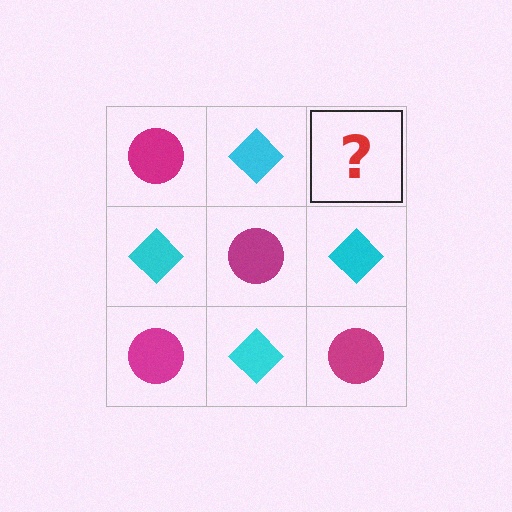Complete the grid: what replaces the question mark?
The question mark should be replaced with a magenta circle.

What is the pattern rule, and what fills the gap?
The rule is that it alternates magenta circle and cyan diamond in a checkerboard pattern. The gap should be filled with a magenta circle.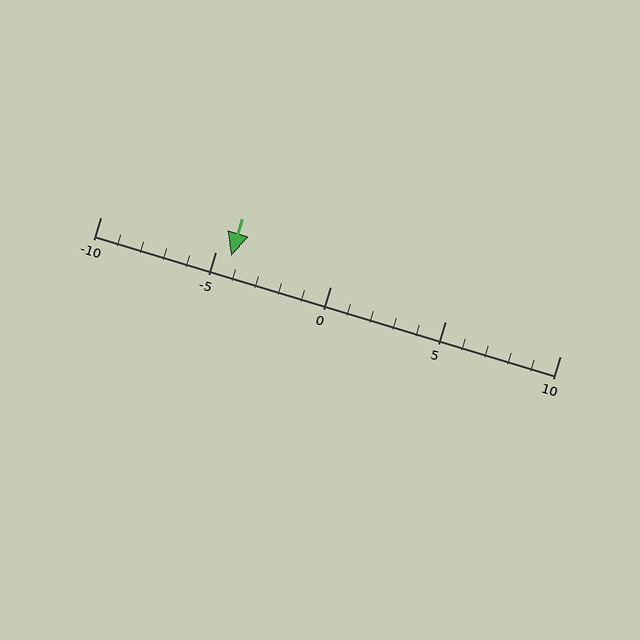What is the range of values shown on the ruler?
The ruler shows values from -10 to 10.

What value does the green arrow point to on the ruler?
The green arrow points to approximately -4.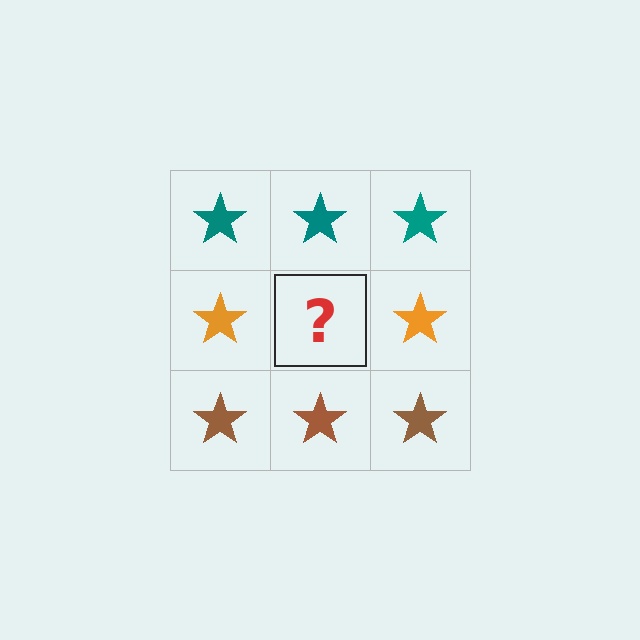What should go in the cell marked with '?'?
The missing cell should contain an orange star.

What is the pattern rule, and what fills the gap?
The rule is that each row has a consistent color. The gap should be filled with an orange star.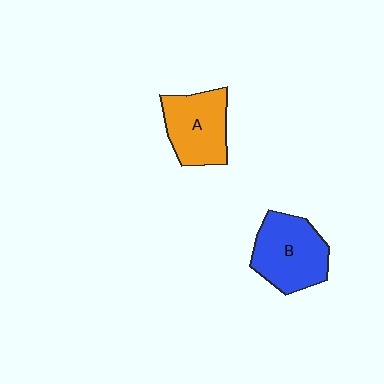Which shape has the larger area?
Shape B (blue).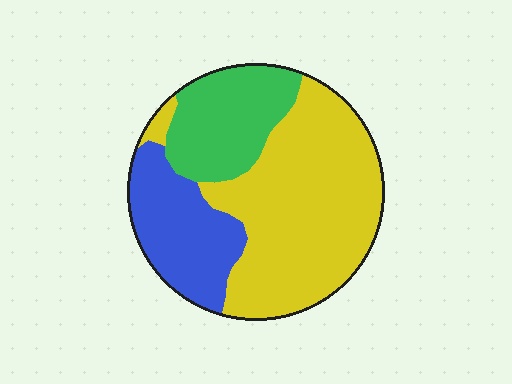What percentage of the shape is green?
Green takes up between a sixth and a third of the shape.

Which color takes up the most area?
Yellow, at roughly 55%.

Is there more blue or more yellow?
Yellow.